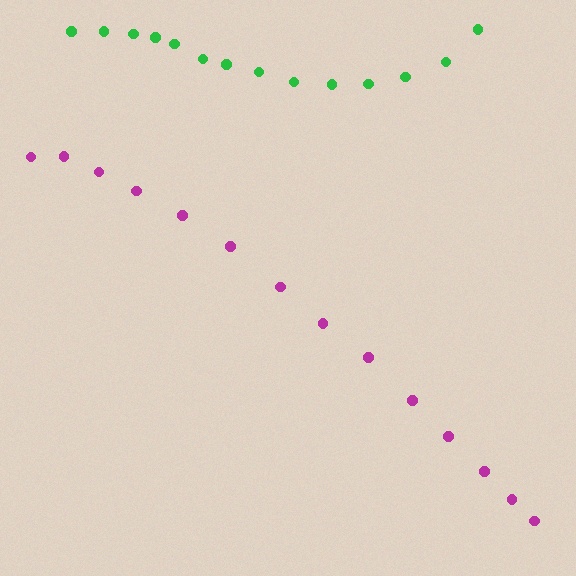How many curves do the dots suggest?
There are 2 distinct paths.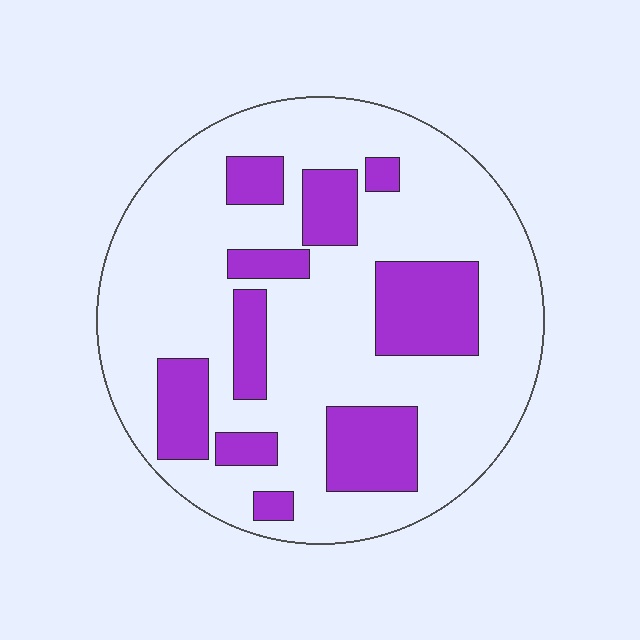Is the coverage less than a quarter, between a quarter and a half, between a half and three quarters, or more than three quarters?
Between a quarter and a half.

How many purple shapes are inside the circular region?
10.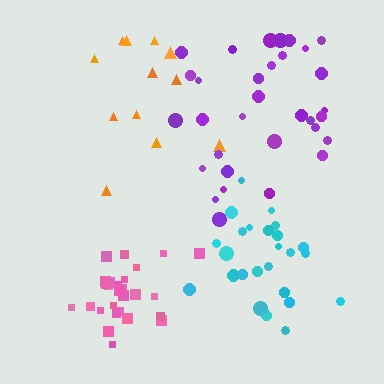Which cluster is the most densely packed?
Pink.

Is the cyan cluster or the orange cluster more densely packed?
Cyan.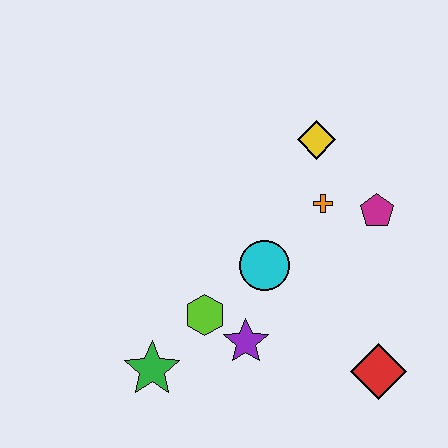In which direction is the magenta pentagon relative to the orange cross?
The magenta pentagon is to the right of the orange cross.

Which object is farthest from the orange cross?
The green star is farthest from the orange cross.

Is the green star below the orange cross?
Yes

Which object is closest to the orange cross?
The magenta pentagon is closest to the orange cross.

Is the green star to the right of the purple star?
No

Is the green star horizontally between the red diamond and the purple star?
No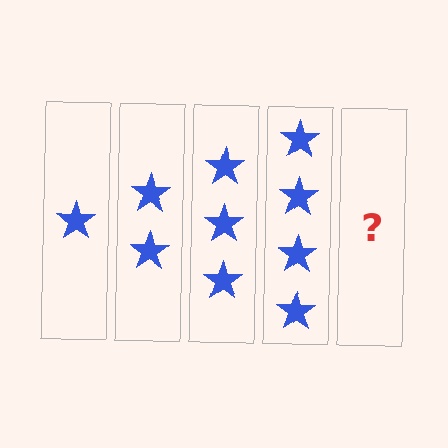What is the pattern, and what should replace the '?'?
The pattern is that each step adds one more star. The '?' should be 5 stars.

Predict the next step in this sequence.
The next step is 5 stars.